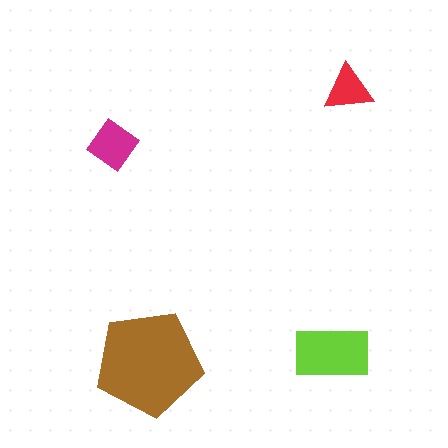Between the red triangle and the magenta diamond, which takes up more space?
The magenta diamond.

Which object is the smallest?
The red triangle.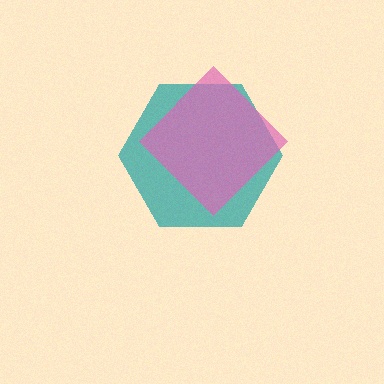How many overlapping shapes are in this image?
There are 2 overlapping shapes in the image.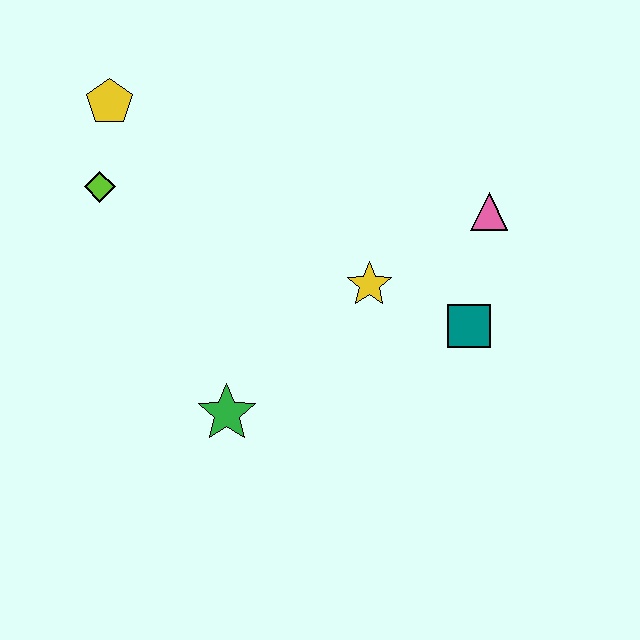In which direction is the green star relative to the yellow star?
The green star is to the left of the yellow star.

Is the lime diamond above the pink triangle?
Yes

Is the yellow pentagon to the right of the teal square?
No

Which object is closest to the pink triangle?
The teal square is closest to the pink triangle.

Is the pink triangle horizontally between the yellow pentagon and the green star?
No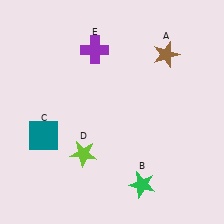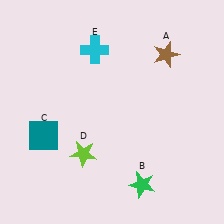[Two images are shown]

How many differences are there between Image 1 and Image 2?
There is 1 difference between the two images.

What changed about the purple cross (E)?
In Image 1, E is purple. In Image 2, it changed to cyan.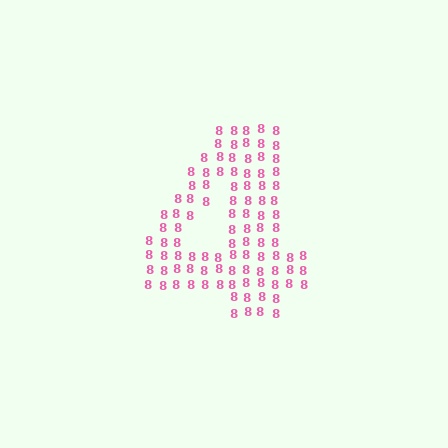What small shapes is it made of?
It is made of small digit 8's.